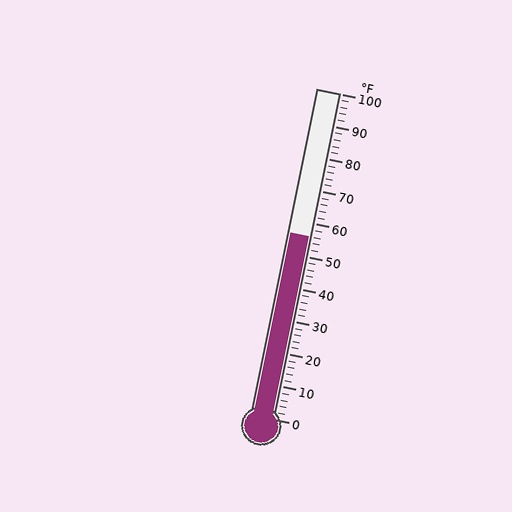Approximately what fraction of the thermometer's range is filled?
The thermometer is filled to approximately 55% of its range.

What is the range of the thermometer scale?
The thermometer scale ranges from 0°F to 100°F.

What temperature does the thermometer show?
The thermometer shows approximately 56°F.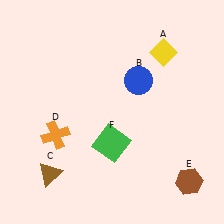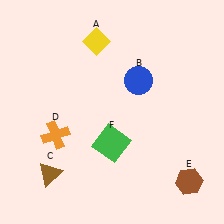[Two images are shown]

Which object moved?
The yellow diamond (A) moved left.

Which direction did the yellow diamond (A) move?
The yellow diamond (A) moved left.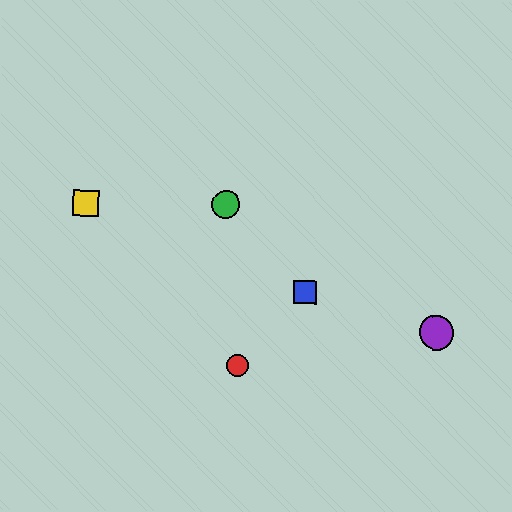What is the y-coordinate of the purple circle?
The purple circle is at y≈333.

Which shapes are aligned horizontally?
The green circle, the yellow square are aligned horizontally.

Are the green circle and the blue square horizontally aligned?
No, the green circle is at y≈204 and the blue square is at y≈292.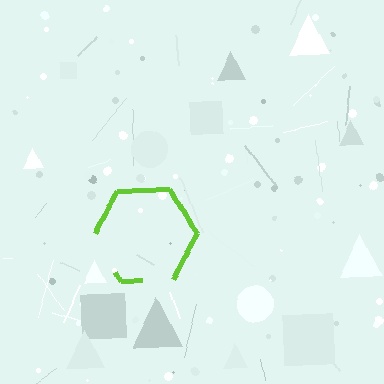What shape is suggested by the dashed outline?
The dashed outline suggests a hexagon.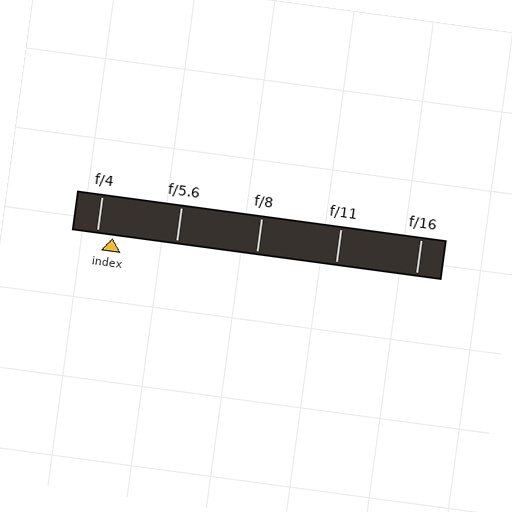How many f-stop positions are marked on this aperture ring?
There are 5 f-stop positions marked.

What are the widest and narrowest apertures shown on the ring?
The widest aperture shown is f/4 and the narrowest is f/16.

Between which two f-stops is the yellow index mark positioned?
The index mark is between f/4 and f/5.6.